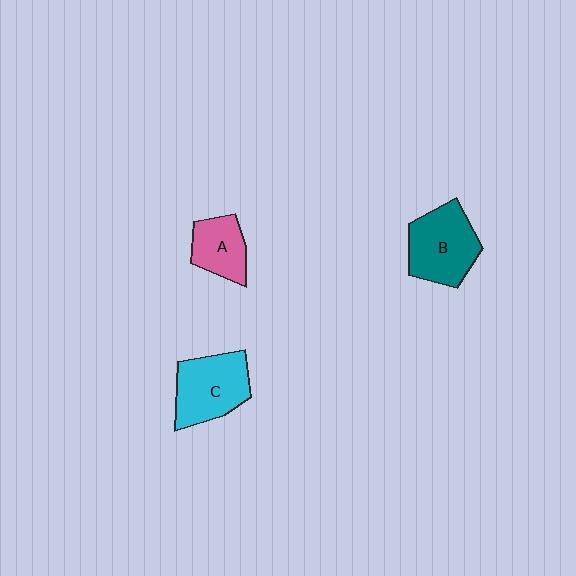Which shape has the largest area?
Shape B (teal).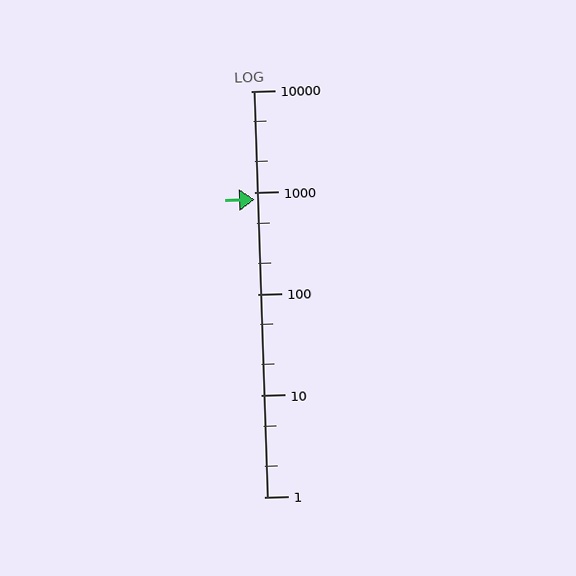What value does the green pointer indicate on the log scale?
The pointer indicates approximately 850.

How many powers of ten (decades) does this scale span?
The scale spans 4 decades, from 1 to 10000.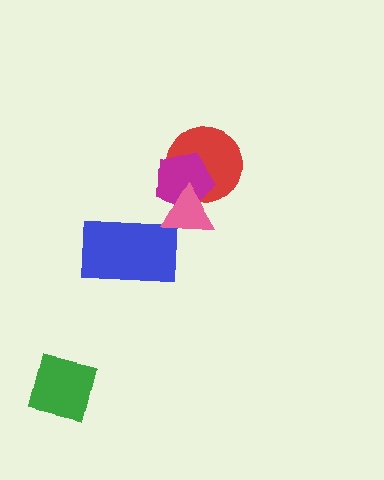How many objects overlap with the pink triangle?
2 objects overlap with the pink triangle.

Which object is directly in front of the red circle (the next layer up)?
The magenta pentagon is directly in front of the red circle.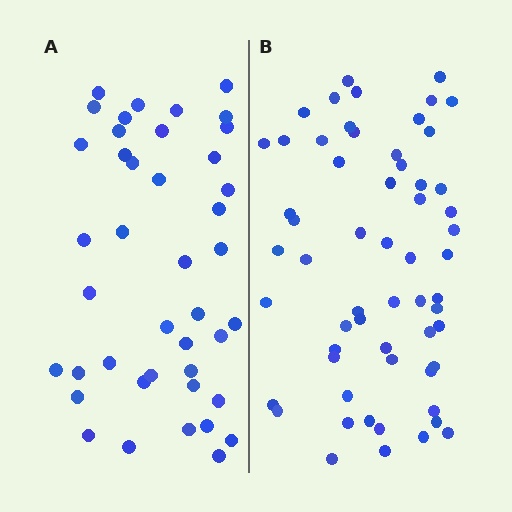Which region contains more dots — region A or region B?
Region B (the right region) has more dots.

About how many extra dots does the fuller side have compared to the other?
Region B has approximately 15 more dots than region A.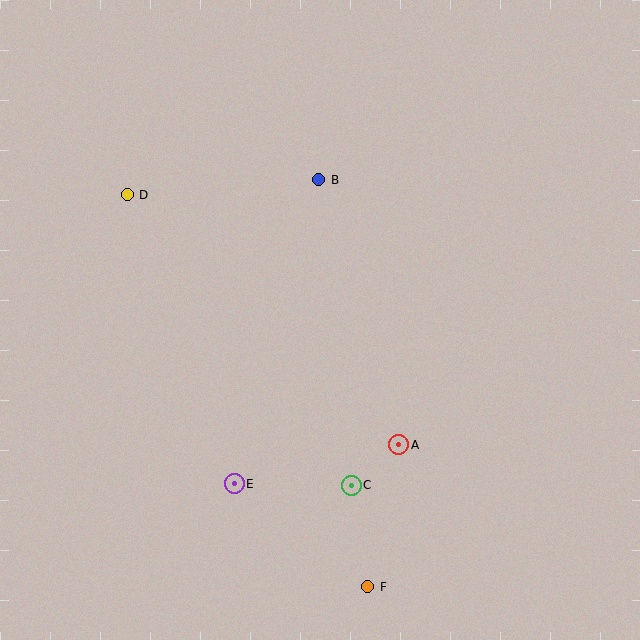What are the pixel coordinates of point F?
Point F is at (368, 587).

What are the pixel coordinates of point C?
Point C is at (351, 485).